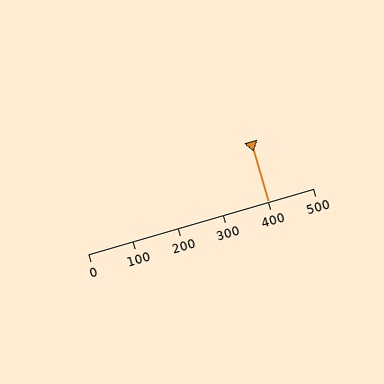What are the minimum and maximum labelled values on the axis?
The axis runs from 0 to 500.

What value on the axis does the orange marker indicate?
The marker indicates approximately 400.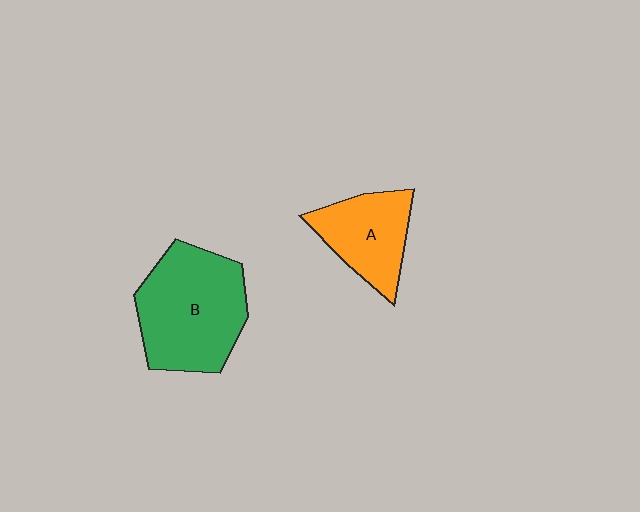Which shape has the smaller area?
Shape A (orange).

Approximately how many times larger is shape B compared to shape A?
Approximately 1.6 times.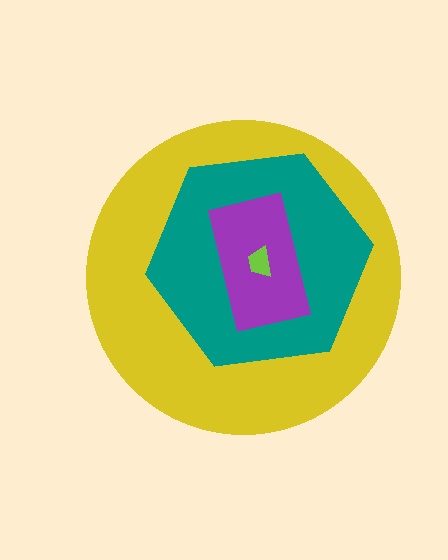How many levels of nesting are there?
4.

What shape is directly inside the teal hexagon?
The purple rectangle.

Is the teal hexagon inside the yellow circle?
Yes.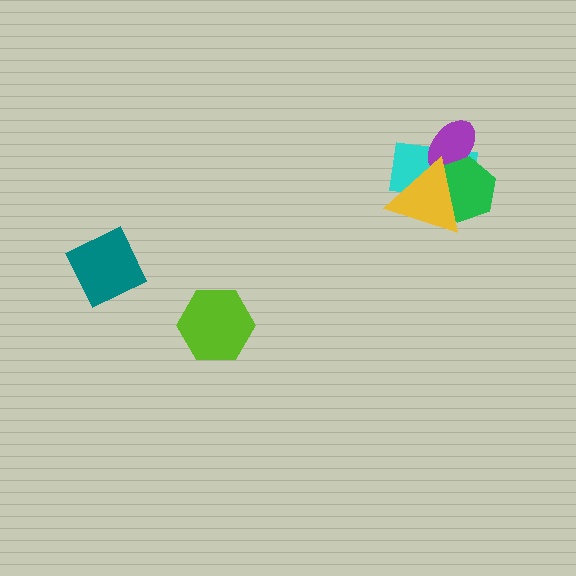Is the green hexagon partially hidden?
Yes, it is partially covered by another shape.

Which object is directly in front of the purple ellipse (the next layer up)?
The green hexagon is directly in front of the purple ellipse.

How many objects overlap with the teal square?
0 objects overlap with the teal square.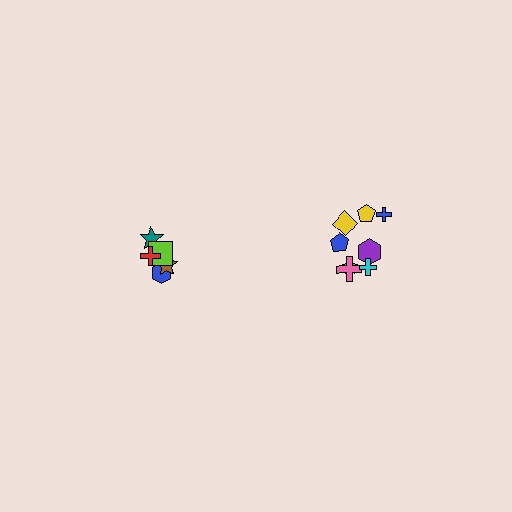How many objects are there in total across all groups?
There are 13 objects.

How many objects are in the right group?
There are 8 objects.